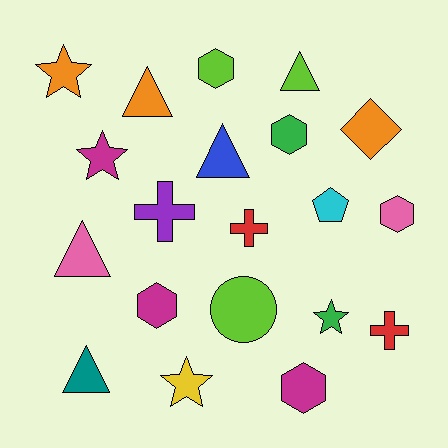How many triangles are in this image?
There are 5 triangles.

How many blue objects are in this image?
There is 1 blue object.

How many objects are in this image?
There are 20 objects.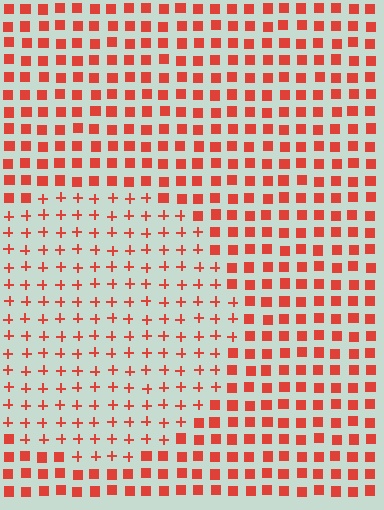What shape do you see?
I see a circle.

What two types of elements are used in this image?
The image uses plus signs inside the circle region and squares outside it.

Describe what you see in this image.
The image is filled with small red elements arranged in a uniform grid. A circle-shaped region contains plus signs, while the surrounding area contains squares. The boundary is defined purely by the change in element shape.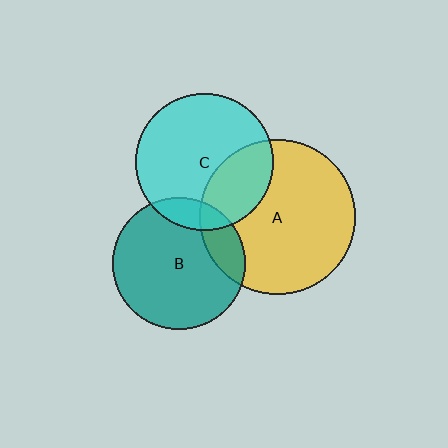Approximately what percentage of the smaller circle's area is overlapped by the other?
Approximately 15%.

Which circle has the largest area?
Circle A (yellow).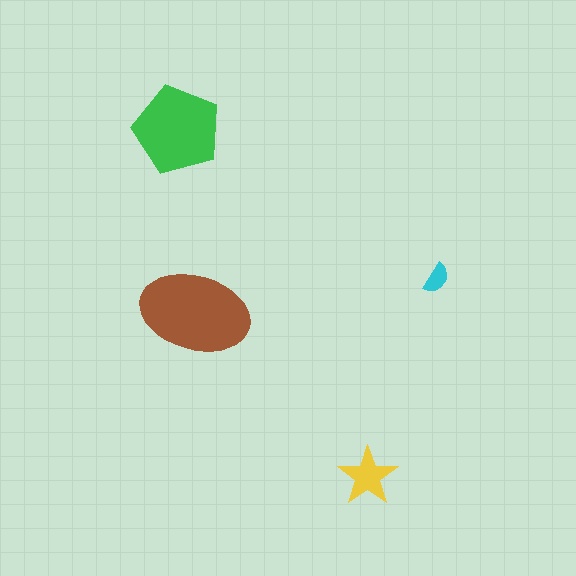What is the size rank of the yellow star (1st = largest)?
3rd.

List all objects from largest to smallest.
The brown ellipse, the green pentagon, the yellow star, the cyan semicircle.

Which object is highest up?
The green pentagon is topmost.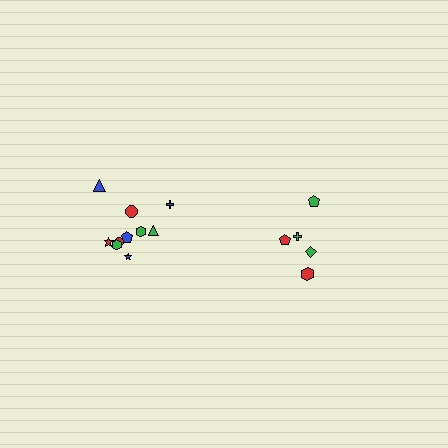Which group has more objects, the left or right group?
The left group.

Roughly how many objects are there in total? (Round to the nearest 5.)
Roughly 15 objects in total.